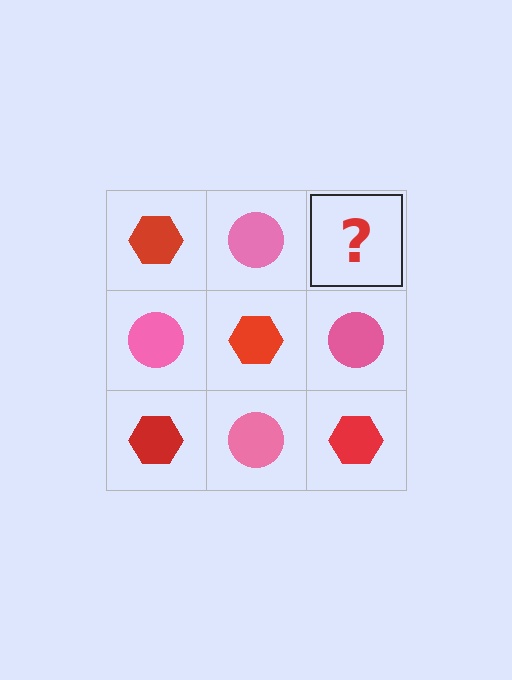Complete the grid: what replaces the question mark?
The question mark should be replaced with a red hexagon.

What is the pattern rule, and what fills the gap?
The rule is that it alternates red hexagon and pink circle in a checkerboard pattern. The gap should be filled with a red hexagon.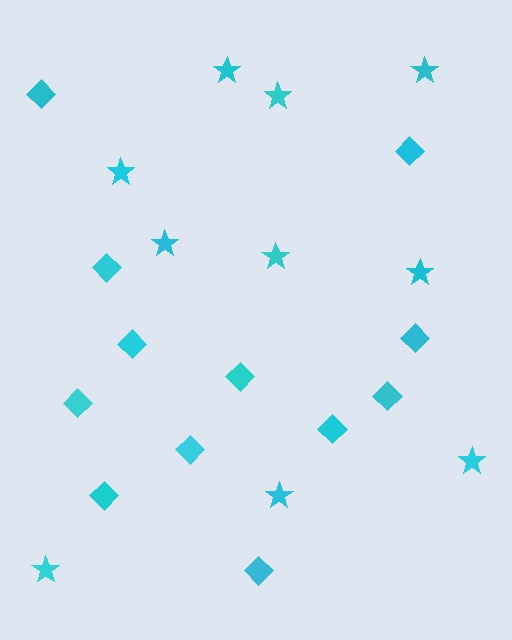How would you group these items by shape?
There are 2 groups: one group of stars (10) and one group of diamonds (12).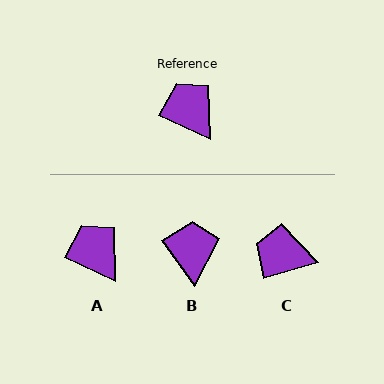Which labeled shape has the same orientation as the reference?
A.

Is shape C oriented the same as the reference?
No, it is off by about 42 degrees.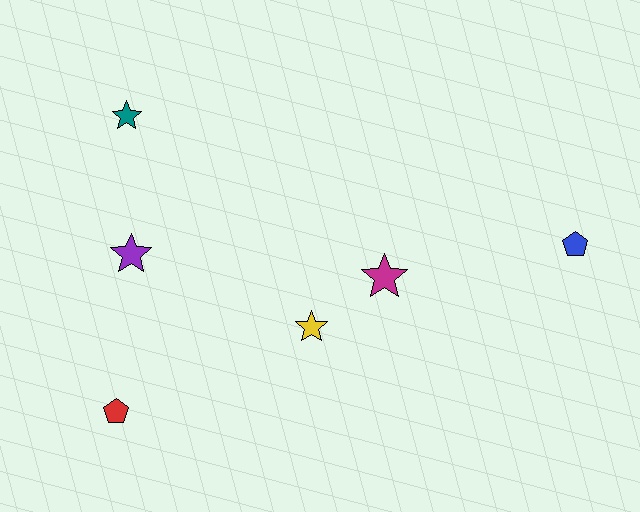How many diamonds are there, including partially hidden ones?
There are no diamonds.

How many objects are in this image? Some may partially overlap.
There are 6 objects.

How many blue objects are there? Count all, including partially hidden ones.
There is 1 blue object.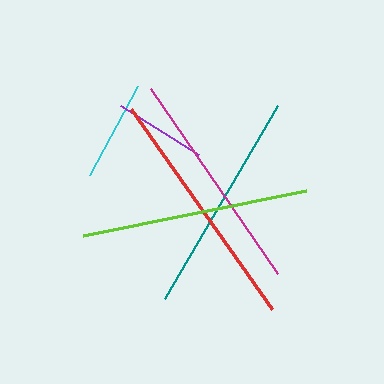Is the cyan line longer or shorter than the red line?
The red line is longer than the cyan line.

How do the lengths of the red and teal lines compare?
The red and teal lines are approximately the same length.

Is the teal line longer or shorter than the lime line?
The lime line is longer than the teal line.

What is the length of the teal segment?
The teal segment is approximately 223 pixels long.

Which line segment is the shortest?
The purple line is the shortest at approximately 92 pixels.